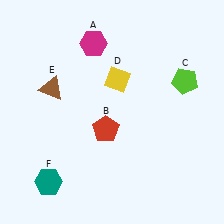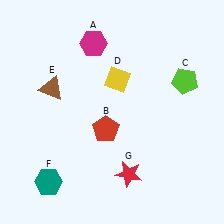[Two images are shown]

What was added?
A red star (G) was added in Image 2.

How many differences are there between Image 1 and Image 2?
There is 1 difference between the two images.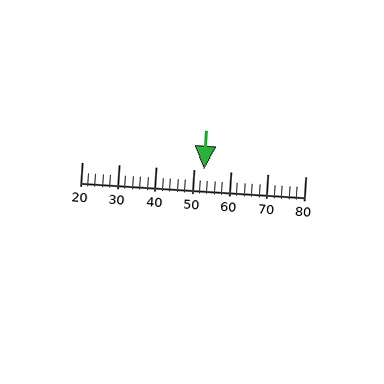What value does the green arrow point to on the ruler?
The green arrow points to approximately 53.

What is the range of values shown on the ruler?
The ruler shows values from 20 to 80.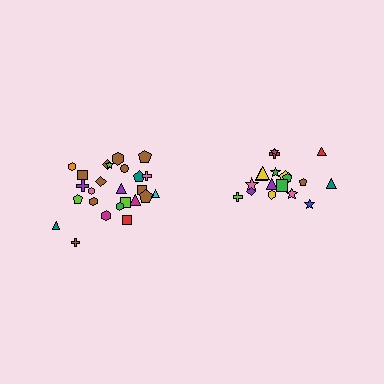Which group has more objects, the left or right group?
The left group.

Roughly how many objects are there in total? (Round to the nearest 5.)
Roughly 45 objects in total.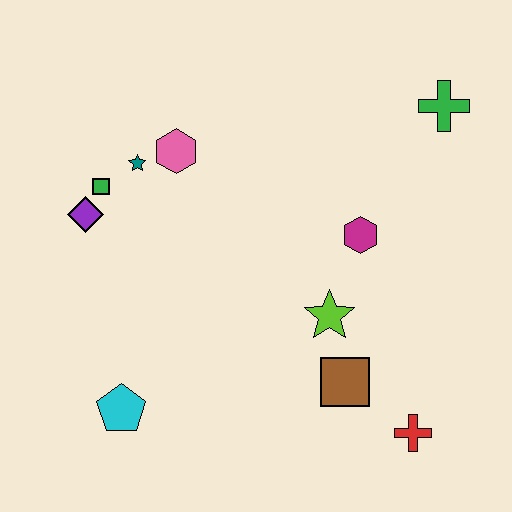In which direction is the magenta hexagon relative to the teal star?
The magenta hexagon is to the right of the teal star.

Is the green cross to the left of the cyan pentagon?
No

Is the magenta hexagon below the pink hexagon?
Yes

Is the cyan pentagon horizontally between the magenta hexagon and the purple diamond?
Yes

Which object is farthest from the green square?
The red cross is farthest from the green square.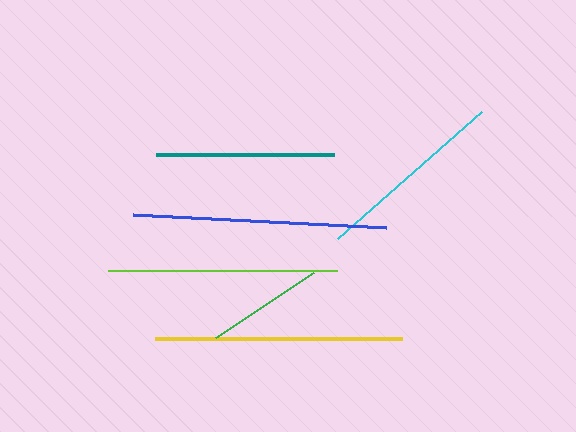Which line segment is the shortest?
The green line is the shortest at approximately 118 pixels.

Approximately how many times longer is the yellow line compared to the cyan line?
The yellow line is approximately 1.3 times the length of the cyan line.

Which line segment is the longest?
The blue line is the longest at approximately 253 pixels.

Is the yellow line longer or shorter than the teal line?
The yellow line is longer than the teal line.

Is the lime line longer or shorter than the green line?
The lime line is longer than the green line.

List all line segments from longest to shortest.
From longest to shortest: blue, yellow, lime, cyan, teal, green.